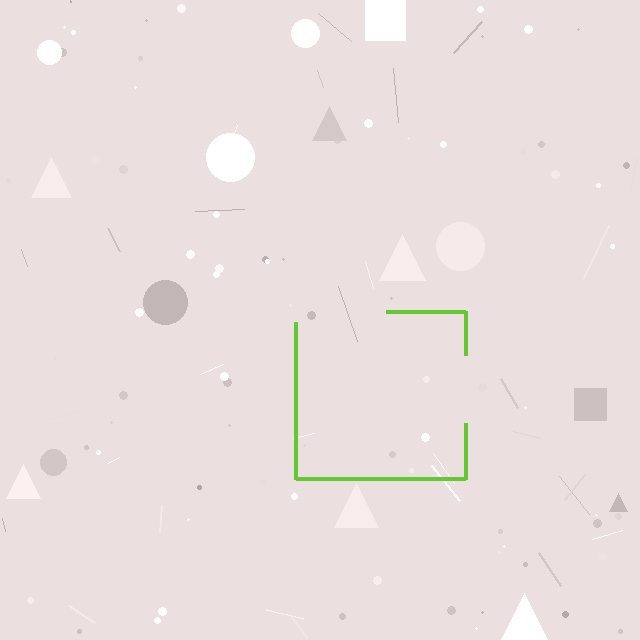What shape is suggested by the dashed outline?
The dashed outline suggests a square.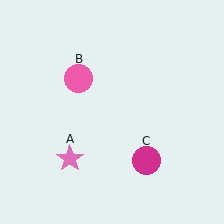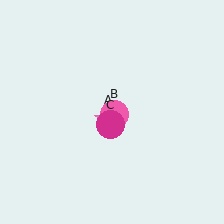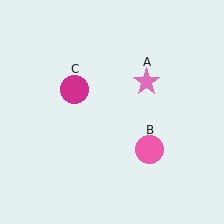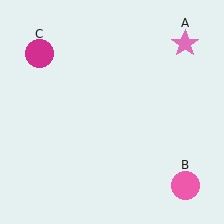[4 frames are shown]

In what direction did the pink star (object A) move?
The pink star (object A) moved up and to the right.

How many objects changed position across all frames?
3 objects changed position: pink star (object A), pink circle (object B), magenta circle (object C).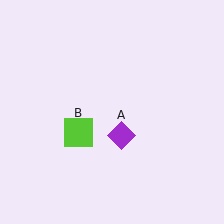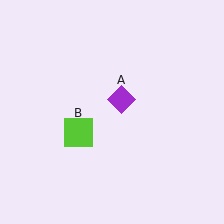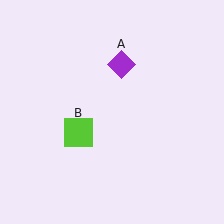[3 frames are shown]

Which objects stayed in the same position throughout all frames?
Lime square (object B) remained stationary.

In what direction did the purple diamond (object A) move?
The purple diamond (object A) moved up.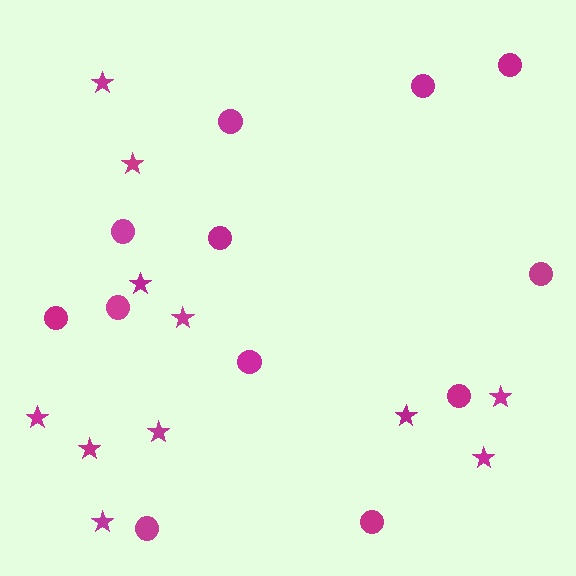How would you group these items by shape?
There are 2 groups: one group of circles (12) and one group of stars (11).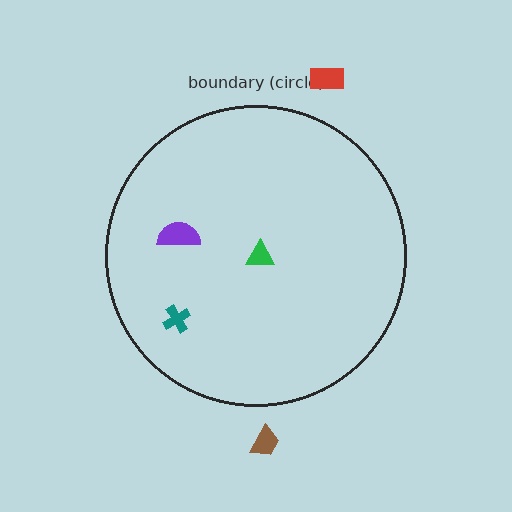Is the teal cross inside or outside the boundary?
Inside.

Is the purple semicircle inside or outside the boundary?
Inside.